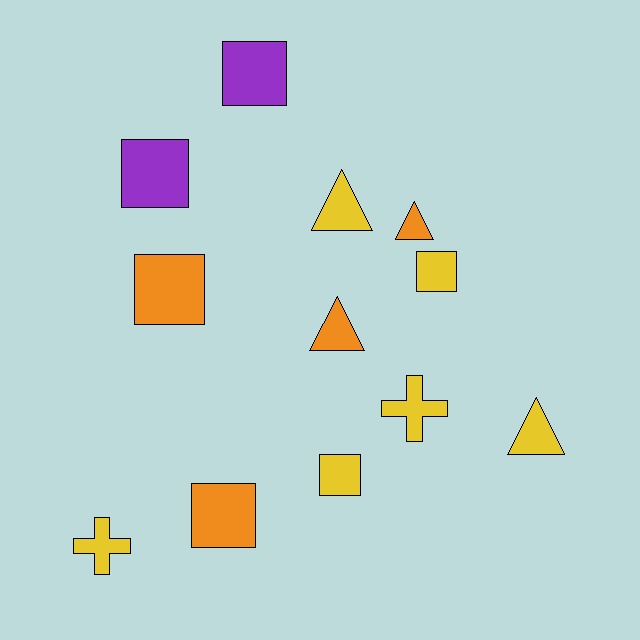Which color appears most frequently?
Yellow, with 6 objects.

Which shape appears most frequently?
Square, with 6 objects.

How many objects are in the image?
There are 12 objects.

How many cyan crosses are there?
There are no cyan crosses.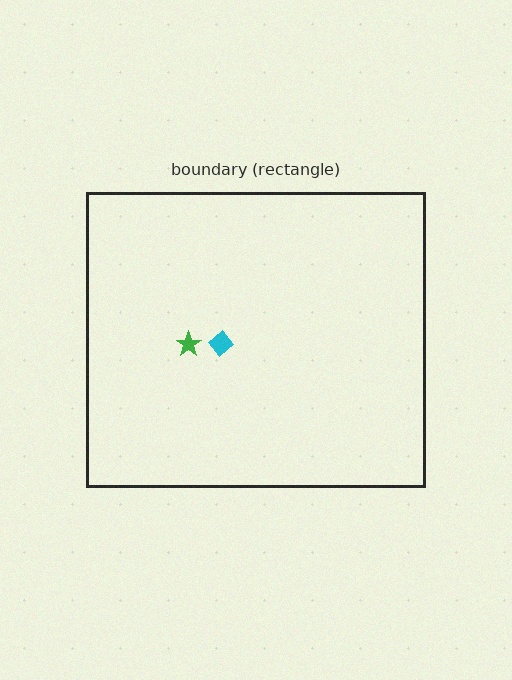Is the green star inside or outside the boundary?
Inside.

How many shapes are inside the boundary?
2 inside, 0 outside.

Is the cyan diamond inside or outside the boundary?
Inside.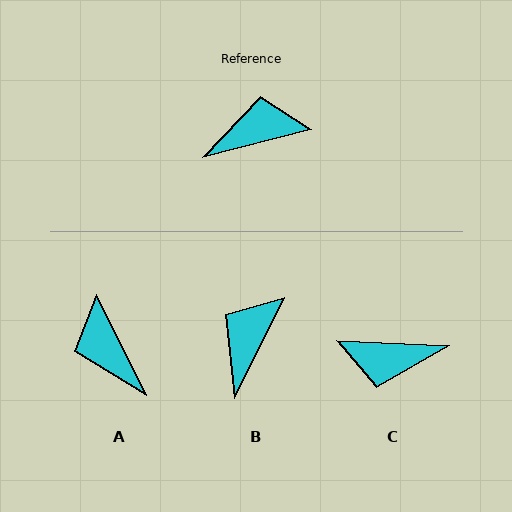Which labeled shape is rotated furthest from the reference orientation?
C, about 163 degrees away.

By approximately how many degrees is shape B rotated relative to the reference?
Approximately 49 degrees counter-clockwise.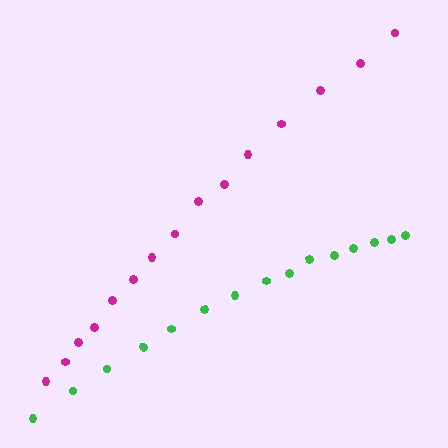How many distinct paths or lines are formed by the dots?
There are 2 distinct paths.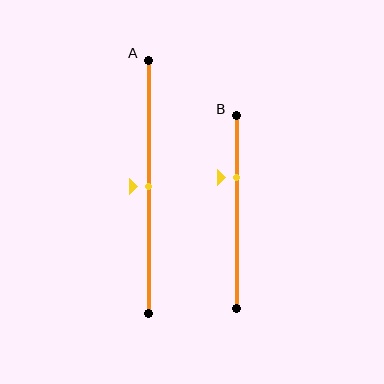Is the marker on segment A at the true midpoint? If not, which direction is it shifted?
Yes, the marker on segment A is at the true midpoint.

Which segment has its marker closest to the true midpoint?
Segment A has its marker closest to the true midpoint.